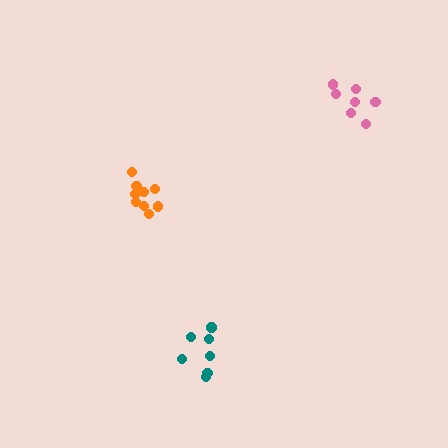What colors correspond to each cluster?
The clusters are colored: teal, orange, pink.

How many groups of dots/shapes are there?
There are 3 groups.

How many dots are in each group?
Group 1: 7 dots, Group 2: 9 dots, Group 3: 7 dots (23 total).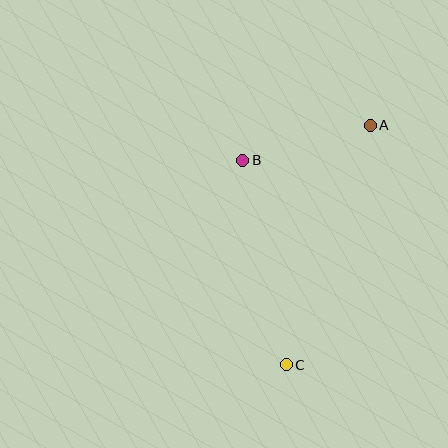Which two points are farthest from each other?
Points A and C are farthest from each other.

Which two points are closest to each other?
Points A and B are closest to each other.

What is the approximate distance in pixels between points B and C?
The distance between B and C is approximately 209 pixels.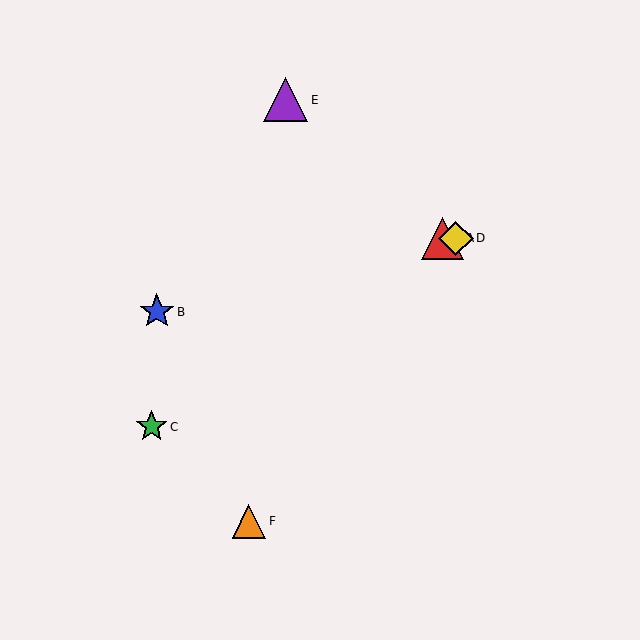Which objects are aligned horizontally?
Objects A, D are aligned horizontally.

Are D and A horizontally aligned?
Yes, both are at y≈238.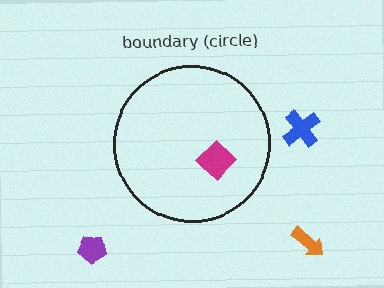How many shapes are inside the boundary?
1 inside, 3 outside.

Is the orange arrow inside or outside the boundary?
Outside.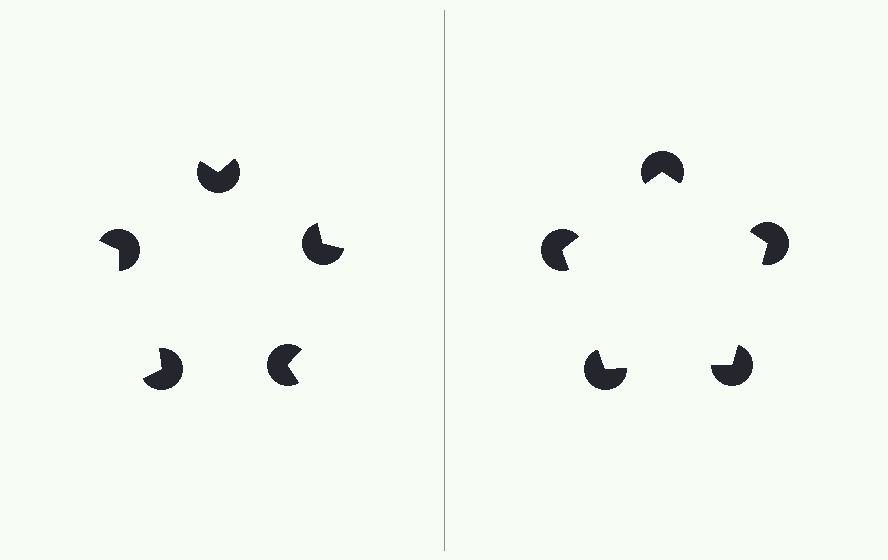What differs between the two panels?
The pac-man discs are positioned identically on both sides; only the wedge orientations differ. On the right they align to a pentagon; on the left they are misaligned.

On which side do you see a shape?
An illusory pentagon appears on the right side. On the left side the wedge cuts are rotated, so no coherent shape forms.